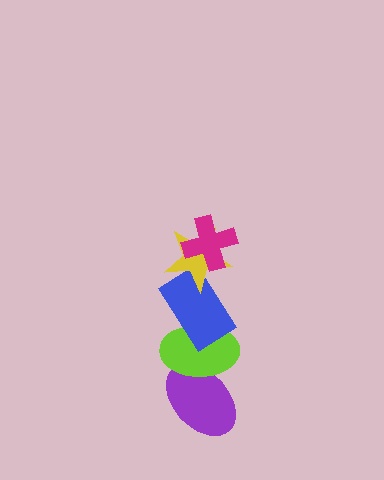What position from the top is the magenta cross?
The magenta cross is 1st from the top.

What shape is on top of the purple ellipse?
The lime ellipse is on top of the purple ellipse.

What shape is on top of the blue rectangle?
The yellow star is on top of the blue rectangle.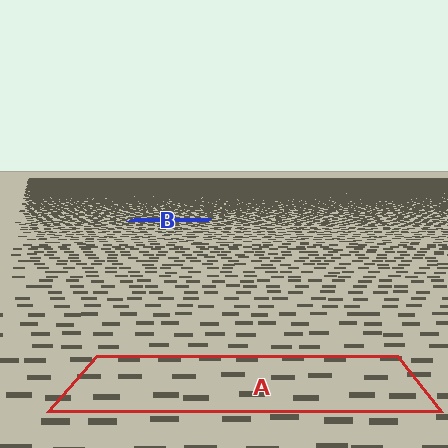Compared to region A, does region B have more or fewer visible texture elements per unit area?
Region B has more texture elements per unit area — they are packed more densely because it is farther away.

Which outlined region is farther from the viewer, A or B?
Region B is farther from the viewer — the texture elements inside it appear smaller and more densely packed.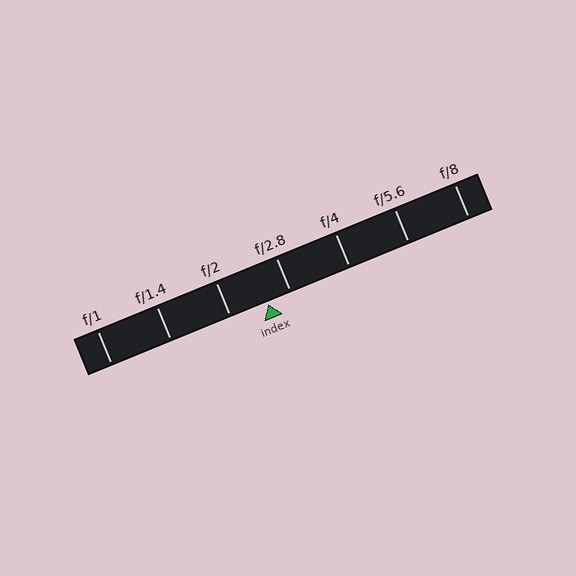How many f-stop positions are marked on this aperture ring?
There are 7 f-stop positions marked.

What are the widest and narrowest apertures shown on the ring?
The widest aperture shown is f/1 and the narrowest is f/8.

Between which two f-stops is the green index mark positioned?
The index mark is between f/2 and f/2.8.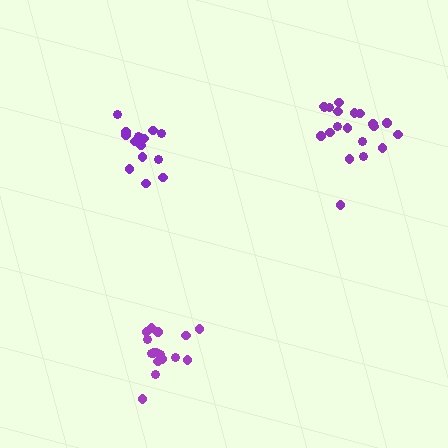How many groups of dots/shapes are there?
There are 3 groups.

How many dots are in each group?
Group 1: 16 dots, Group 2: 20 dots, Group 3: 14 dots (50 total).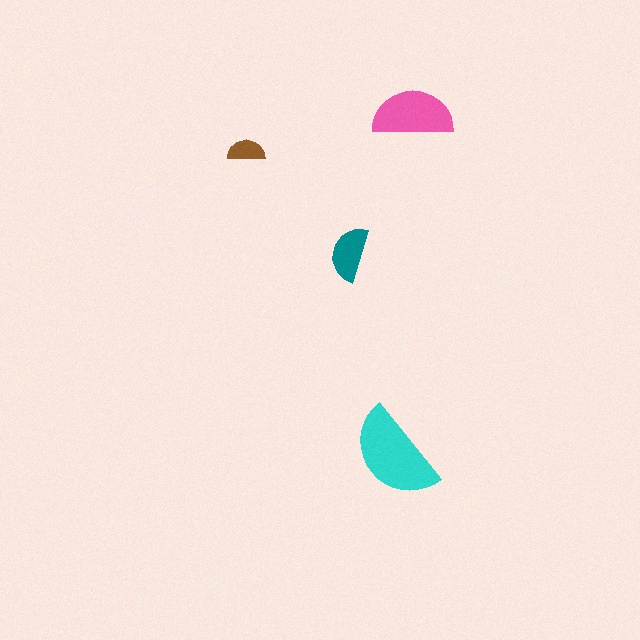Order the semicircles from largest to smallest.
the cyan one, the pink one, the teal one, the brown one.